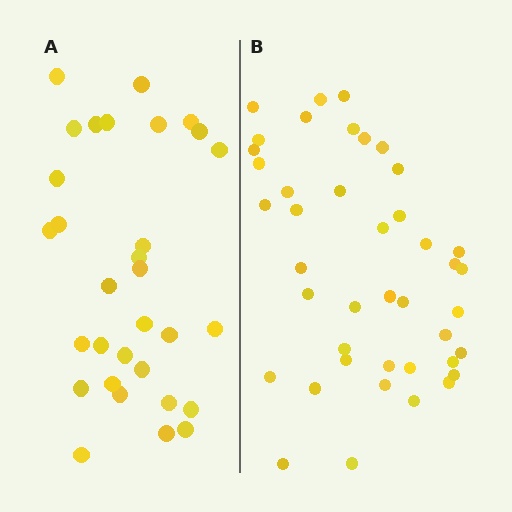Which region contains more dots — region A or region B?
Region B (the right region) has more dots.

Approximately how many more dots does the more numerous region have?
Region B has roughly 12 or so more dots than region A.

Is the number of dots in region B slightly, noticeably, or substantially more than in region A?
Region B has noticeably more, but not dramatically so. The ratio is roughly 1.4 to 1.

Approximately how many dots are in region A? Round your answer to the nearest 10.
About 30 dots. (The exact count is 31, which rounds to 30.)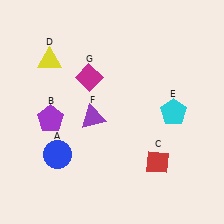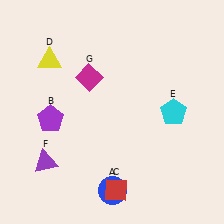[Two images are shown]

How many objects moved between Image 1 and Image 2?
3 objects moved between the two images.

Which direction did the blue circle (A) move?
The blue circle (A) moved right.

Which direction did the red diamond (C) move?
The red diamond (C) moved left.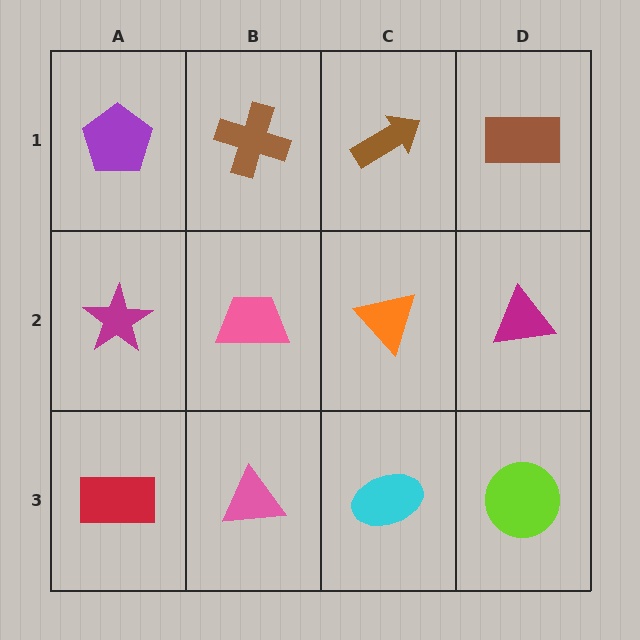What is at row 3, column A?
A red rectangle.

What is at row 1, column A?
A purple pentagon.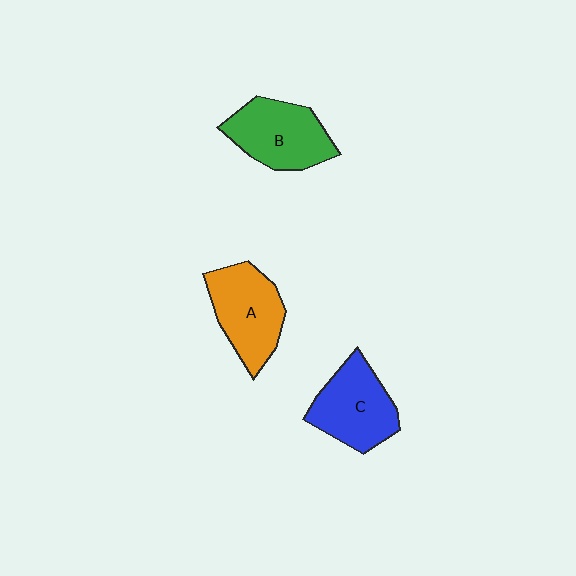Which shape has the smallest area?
Shape C (blue).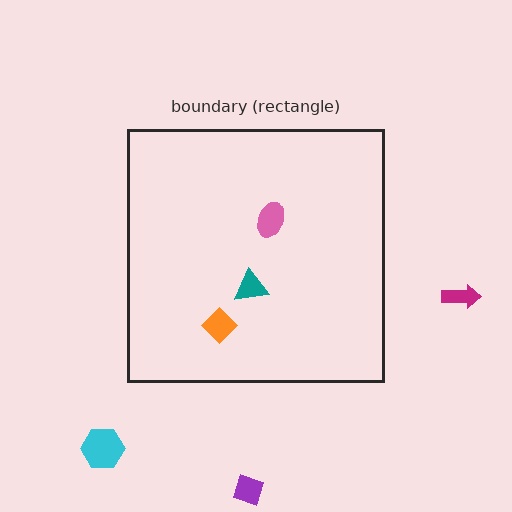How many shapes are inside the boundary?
3 inside, 3 outside.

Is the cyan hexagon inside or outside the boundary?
Outside.